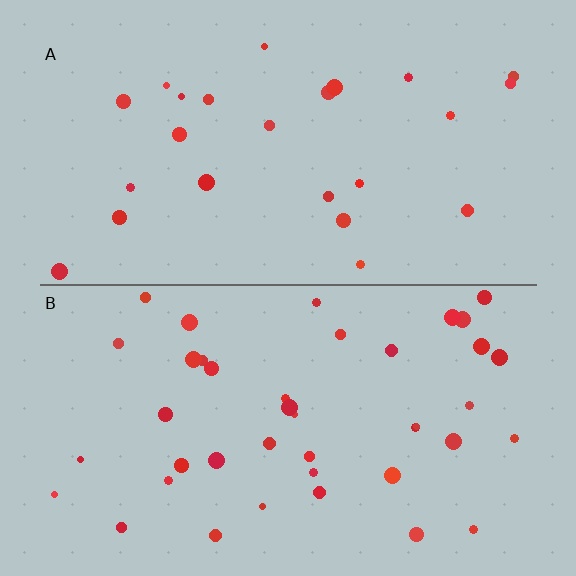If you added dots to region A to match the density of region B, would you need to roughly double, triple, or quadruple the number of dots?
Approximately double.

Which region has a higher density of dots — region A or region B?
B (the bottom).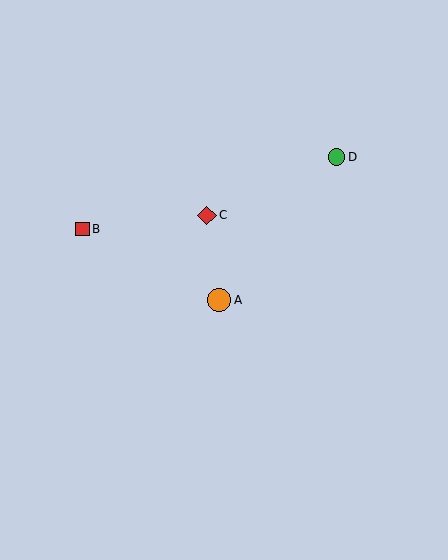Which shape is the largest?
The orange circle (labeled A) is the largest.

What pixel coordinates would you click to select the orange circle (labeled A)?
Click at (219, 300) to select the orange circle A.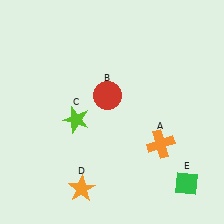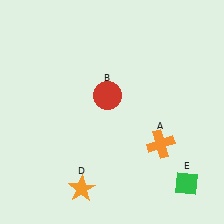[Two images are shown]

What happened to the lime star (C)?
The lime star (C) was removed in Image 2. It was in the bottom-left area of Image 1.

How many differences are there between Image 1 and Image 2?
There is 1 difference between the two images.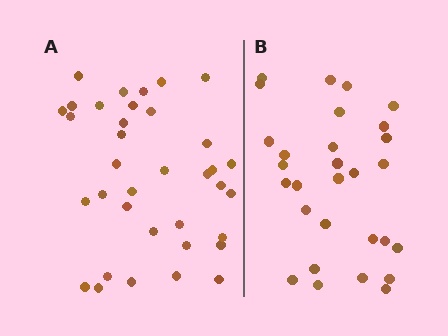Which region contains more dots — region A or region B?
Region A (the left region) has more dots.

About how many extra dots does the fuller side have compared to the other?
Region A has roughly 8 or so more dots than region B.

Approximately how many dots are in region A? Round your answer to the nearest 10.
About 40 dots. (The exact count is 36, which rounds to 40.)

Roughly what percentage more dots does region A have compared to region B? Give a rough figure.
About 25% more.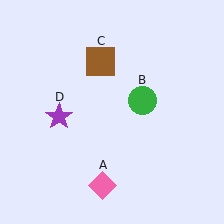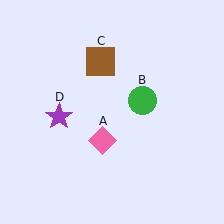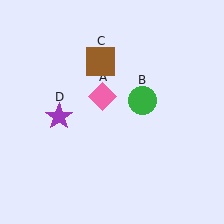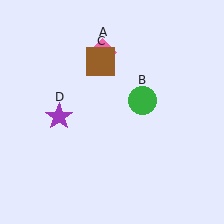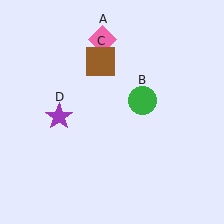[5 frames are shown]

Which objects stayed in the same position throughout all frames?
Green circle (object B) and brown square (object C) and purple star (object D) remained stationary.